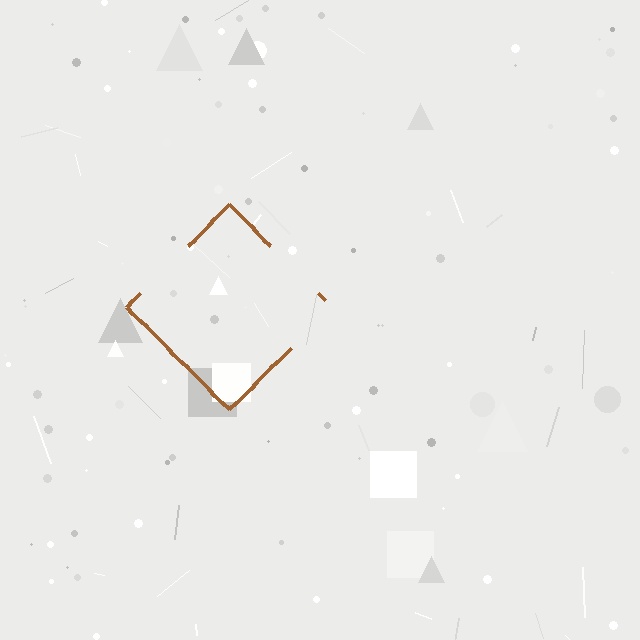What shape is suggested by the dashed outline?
The dashed outline suggests a diamond.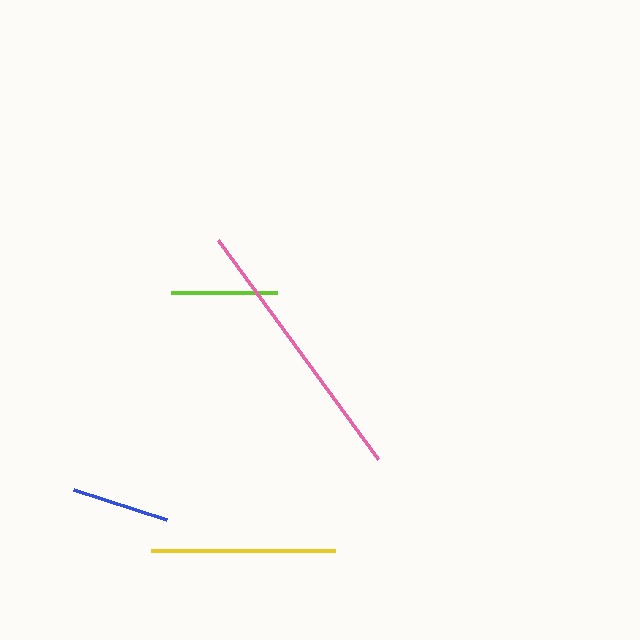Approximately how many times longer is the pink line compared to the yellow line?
The pink line is approximately 1.5 times the length of the yellow line.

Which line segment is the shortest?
The blue line is the shortest at approximately 98 pixels.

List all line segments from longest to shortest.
From longest to shortest: pink, yellow, lime, blue.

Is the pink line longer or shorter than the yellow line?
The pink line is longer than the yellow line.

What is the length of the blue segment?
The blue segment is approximately 98 pixels long.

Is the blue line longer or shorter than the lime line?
The lime line is longer than the blue line.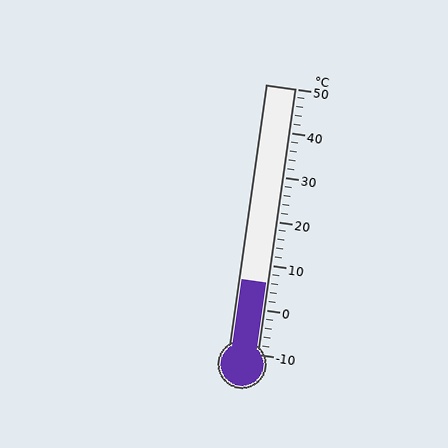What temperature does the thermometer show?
The thermometer shows approximately 6°C.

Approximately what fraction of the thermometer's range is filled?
The thermometer is filled to approximately 25% of its range.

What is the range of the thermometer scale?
The thermometer scale ranges from -10°C to 50°C.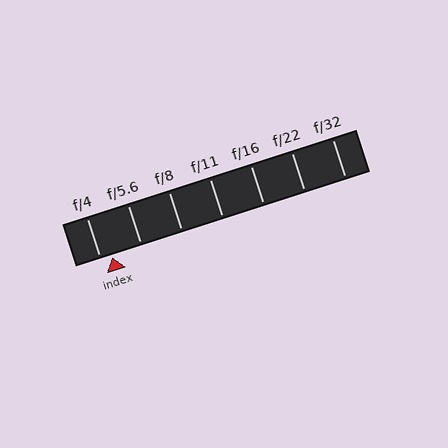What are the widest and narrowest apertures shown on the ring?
The widest aperture shown is f/4 and the narrowest is f/32.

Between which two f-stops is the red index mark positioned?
The index mark is between f/4 and f/5.6.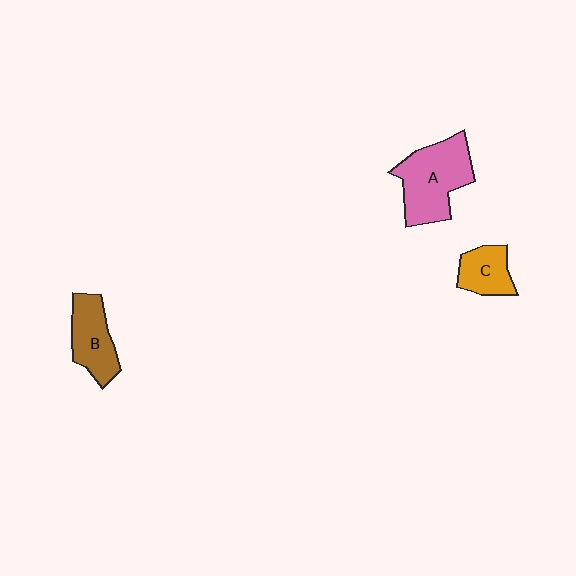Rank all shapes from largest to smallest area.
From largest to smallest: A (pink), B (brown), C (orange).